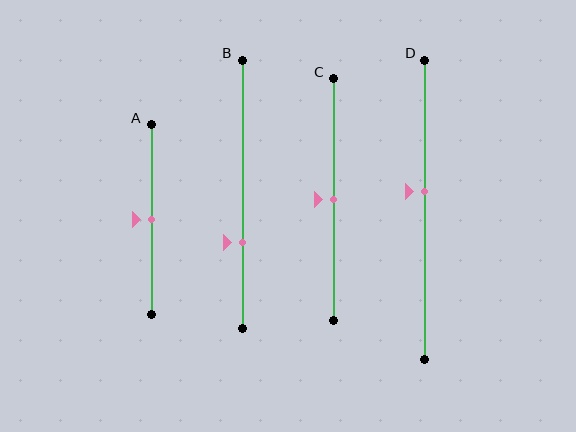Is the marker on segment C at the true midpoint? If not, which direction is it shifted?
Yes, the marker on segment C is at the true midpoint.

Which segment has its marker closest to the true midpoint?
Segment A has its marker closest to the true midpoint.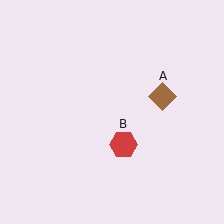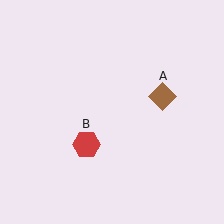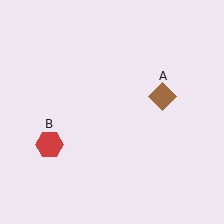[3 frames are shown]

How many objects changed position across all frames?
1 object changed position: red hexagon (object B).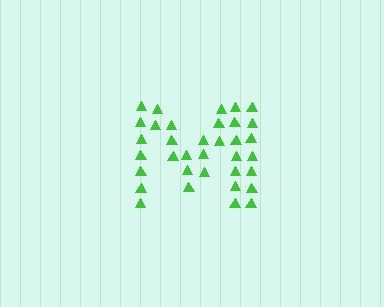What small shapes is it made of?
It is made of small triangles.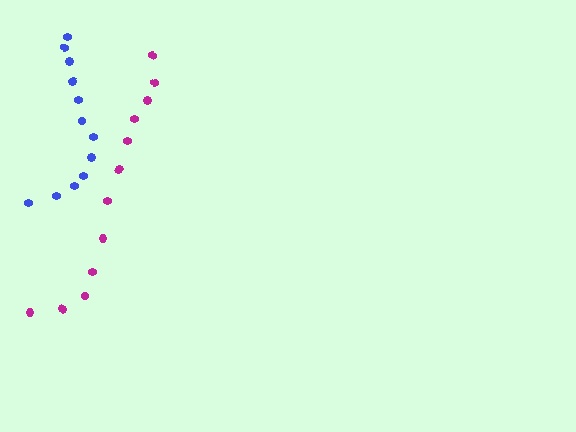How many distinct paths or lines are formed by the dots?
There are 2 distinct paths.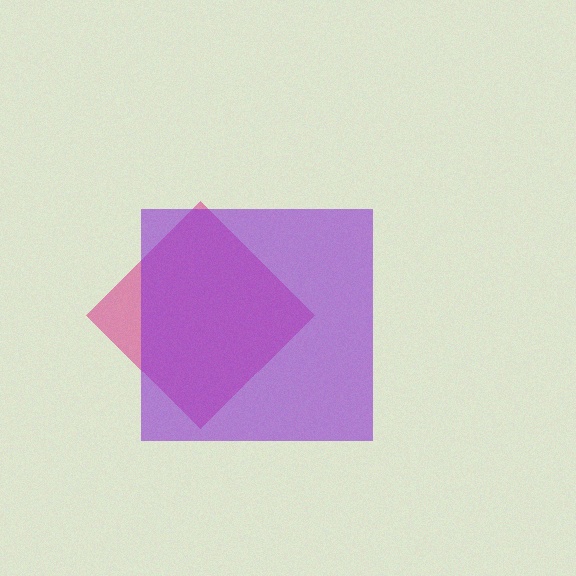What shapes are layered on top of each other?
The layered shapes are: a magenta diamond, a purple square.